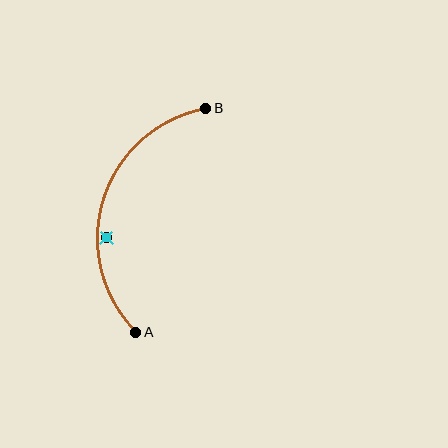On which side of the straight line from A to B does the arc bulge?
The arc bulges to the left of the straight line connecting A and B.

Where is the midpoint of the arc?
The arc midpoint is the point on the curve farthest from the straight line joining A and B. It sits to the left of that line.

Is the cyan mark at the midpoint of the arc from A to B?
No — the cyan mark does not lie on the arc at all. It sits slightly inside the curve.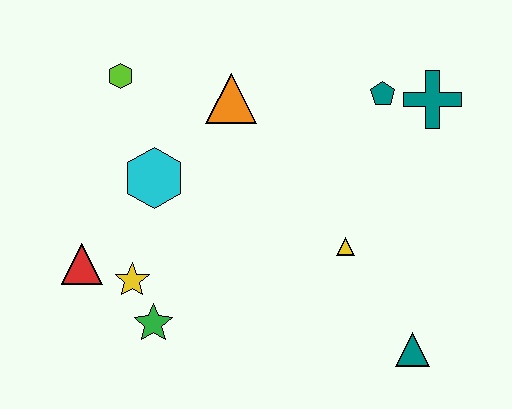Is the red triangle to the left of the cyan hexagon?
Yes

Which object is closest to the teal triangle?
The yellow triangle is closest to the teal triangle.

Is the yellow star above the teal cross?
No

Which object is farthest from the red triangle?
The teal cross is farthest from the red triangle.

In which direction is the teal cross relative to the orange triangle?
The teal cross is to the right of the orange triangle.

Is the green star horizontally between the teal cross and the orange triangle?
No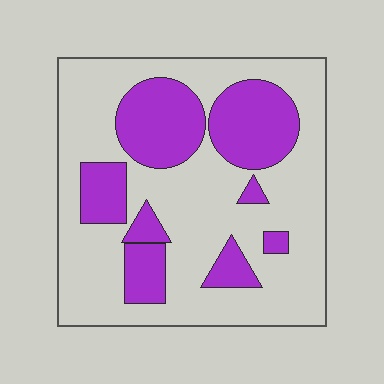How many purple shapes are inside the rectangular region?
8.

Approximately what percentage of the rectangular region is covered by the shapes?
Approximately 30%.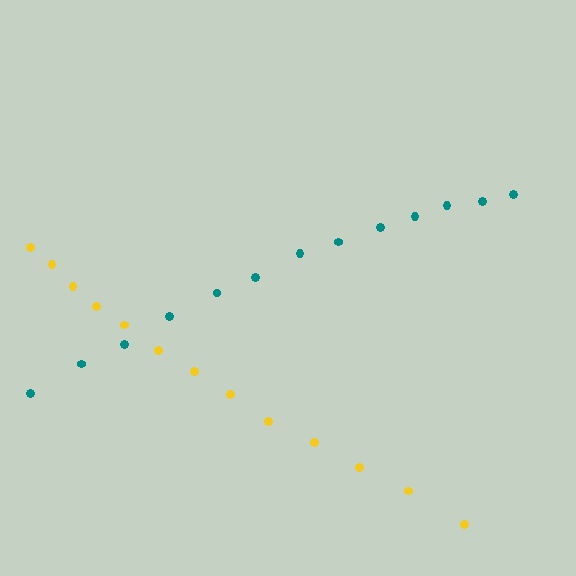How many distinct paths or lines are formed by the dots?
There are 2 distinct paths.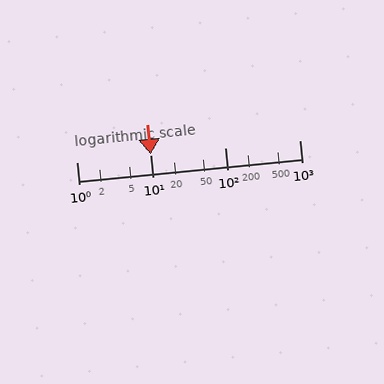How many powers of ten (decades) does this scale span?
The scale spans 3 decades, from 1 to 1000.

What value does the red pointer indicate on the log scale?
The pointer indicates approximately 10.